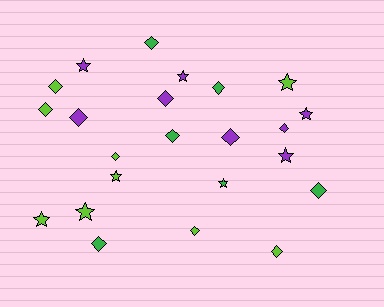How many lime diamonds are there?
There are 5 lime diamonds.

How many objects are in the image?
There are 23 objects.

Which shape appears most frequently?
Diamond, with 14 objects.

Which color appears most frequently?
Lime, with 9 objects.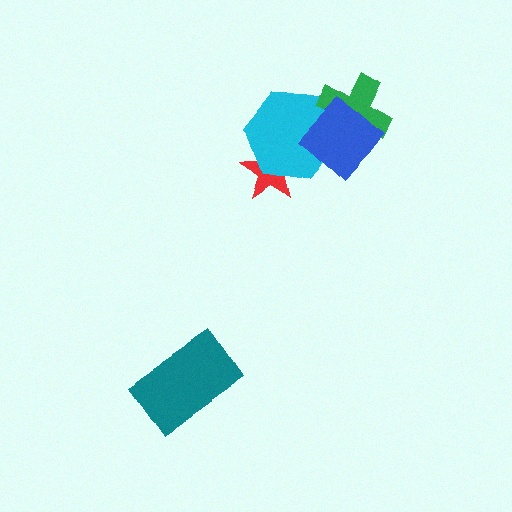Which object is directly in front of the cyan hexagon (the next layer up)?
The green cross is directly in front of the cyan hexagon.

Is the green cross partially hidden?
Yes, it is partially covered by another shape.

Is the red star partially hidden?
Yes, it is partially covered by another shape.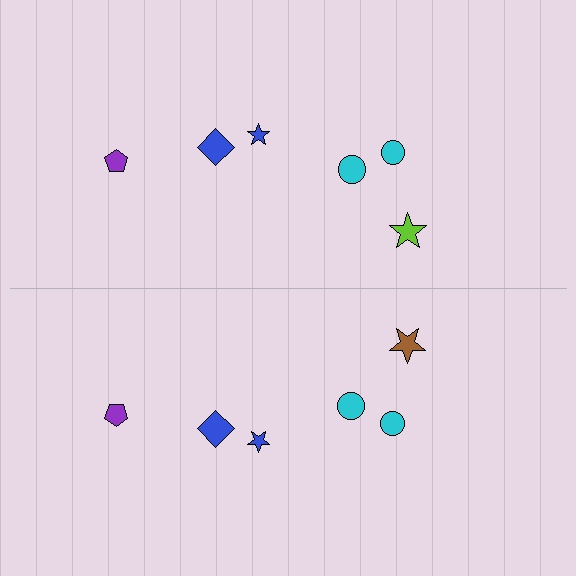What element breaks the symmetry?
The brown star on the bottom side breaks the symmetry — its mirror counterpart is lime.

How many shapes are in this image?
There are 12 shapes in this image.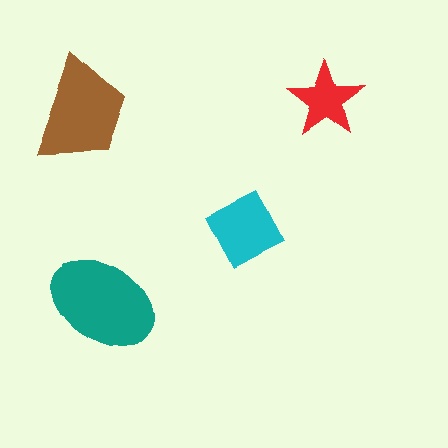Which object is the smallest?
The red star.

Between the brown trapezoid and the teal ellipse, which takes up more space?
The teal ellipse.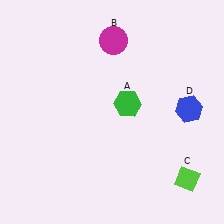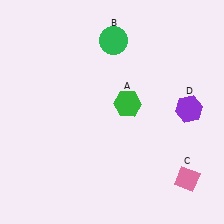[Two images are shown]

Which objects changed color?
B changed from magenta to green. C changed from lime to pink. D changed from blue to purple.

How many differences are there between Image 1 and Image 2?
There are 3 differences between the two images.